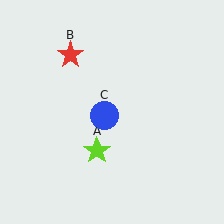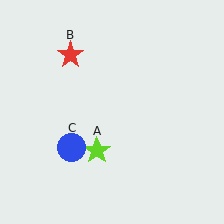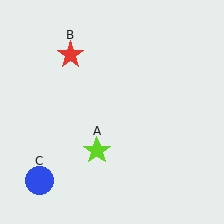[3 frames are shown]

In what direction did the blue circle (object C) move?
The blue circle (object C) moved down and to the left.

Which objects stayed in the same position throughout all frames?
Lime star (object A) and red star (object B) remained stationary.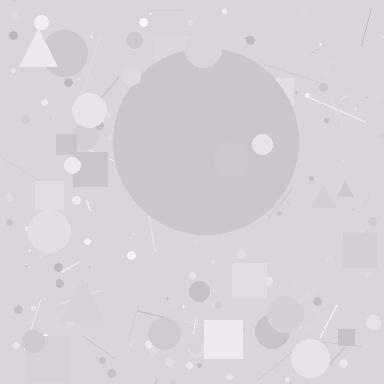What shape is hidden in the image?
A circle is hidden in the image.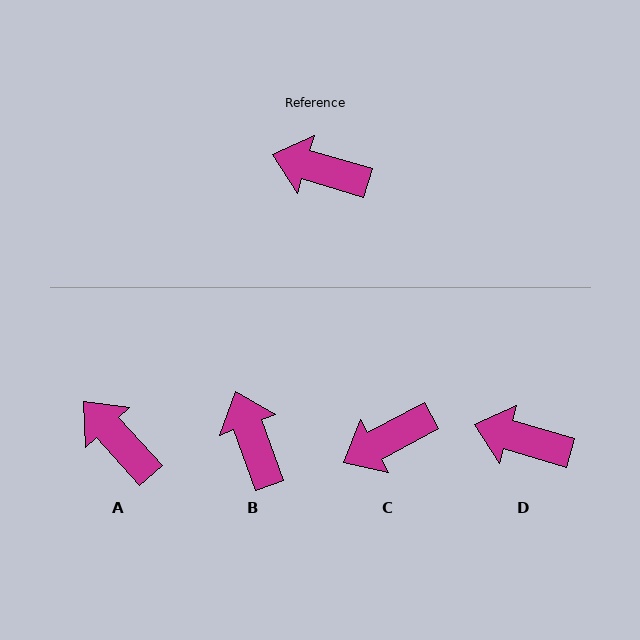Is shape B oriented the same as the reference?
No, it is off by about 53 degrees.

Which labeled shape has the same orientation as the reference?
D.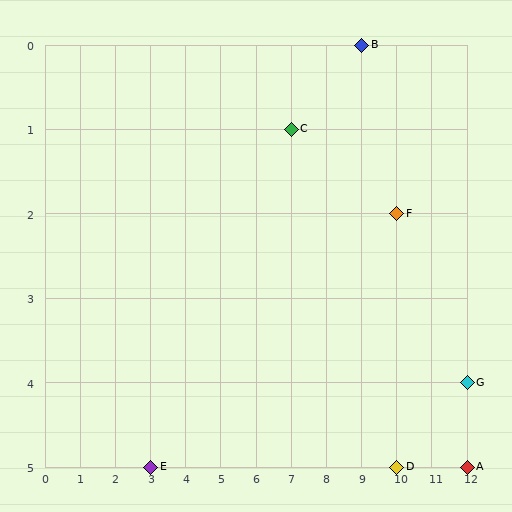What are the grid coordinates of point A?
Point A is at grid coordinates (12, 5).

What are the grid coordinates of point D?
Point D is at grid coordinates (10, 5).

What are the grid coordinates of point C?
Point C is at grid coordinates (7, 1).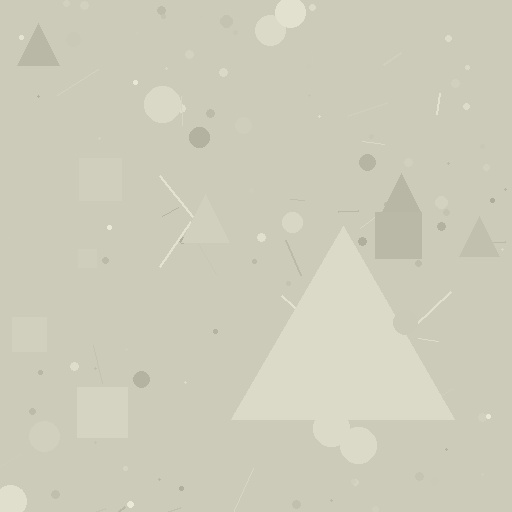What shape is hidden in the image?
A triangle is hidden in the image.